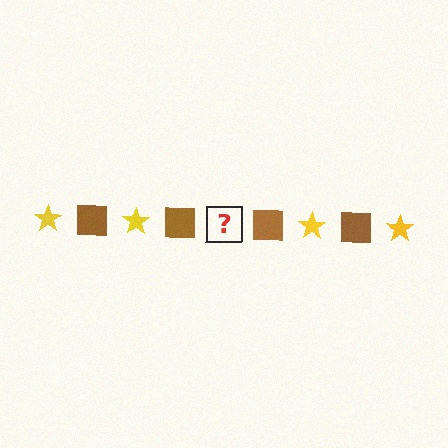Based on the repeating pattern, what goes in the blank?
The blank should be a yellow star.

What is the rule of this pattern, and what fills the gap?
The rule is that the pattern alternates between yellow star and brown square. The gap should be filled with a yellow star.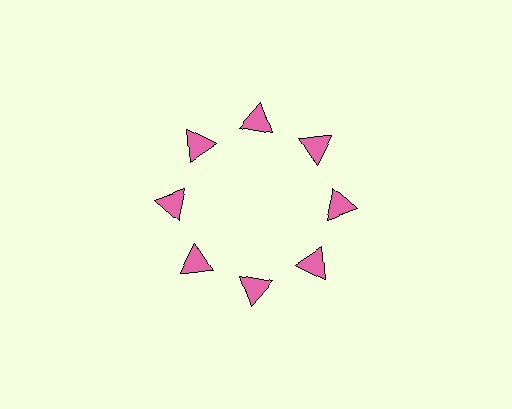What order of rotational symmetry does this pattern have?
This pattern has 8-fold rotational symmetry.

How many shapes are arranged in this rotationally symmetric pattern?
There are 8 shapes, arranged in 8 groups of 1.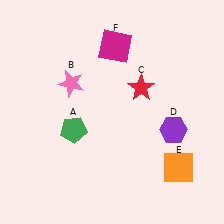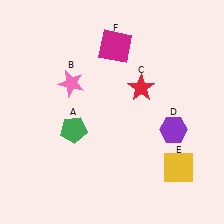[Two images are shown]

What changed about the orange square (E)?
In Image 1, E is orange. In Image 2, it changed to yellow.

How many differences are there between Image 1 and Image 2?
There is 1 difference between the two images.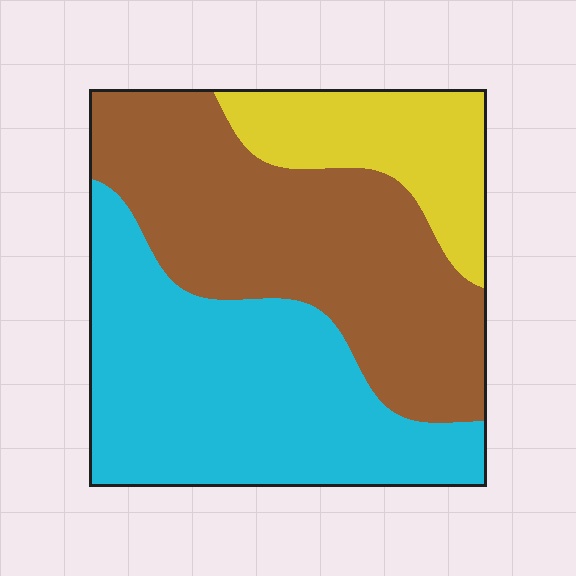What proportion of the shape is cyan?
Cyan covers roughly 40% of the shape.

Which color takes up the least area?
Yellow, at roughly 15%.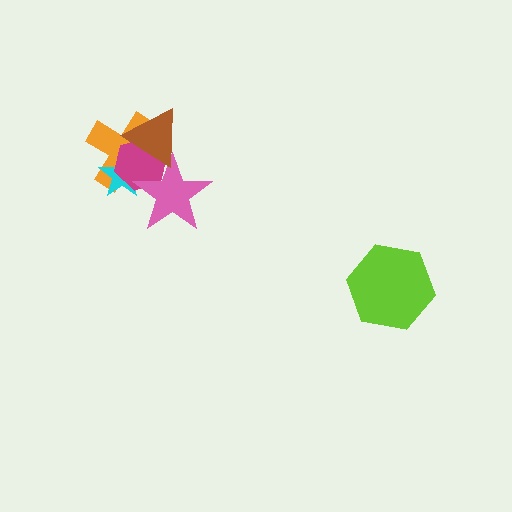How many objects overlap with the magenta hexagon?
4 objects overlap with the magenta hexagon.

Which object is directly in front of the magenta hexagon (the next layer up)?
The pink star is directly in front of the magenta hexagon.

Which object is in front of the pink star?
The brown triangle is in front of the pink star.